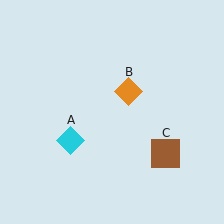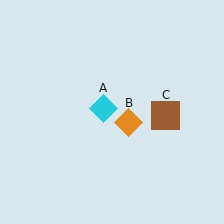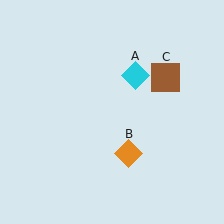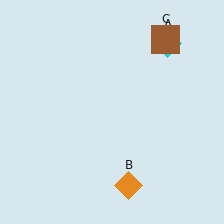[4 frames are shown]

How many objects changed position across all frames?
3 objects changed position: cyan diamond (object A), orange diamond (object B), brown square (object C).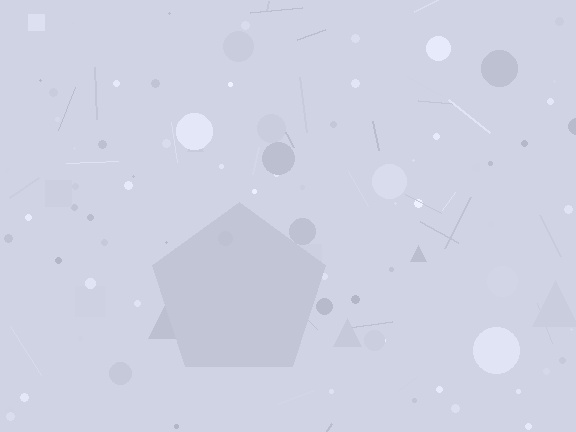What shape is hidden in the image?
A pentagon is hidden in the image.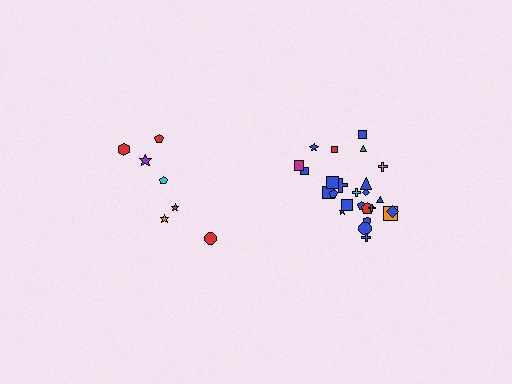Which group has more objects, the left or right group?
The right group.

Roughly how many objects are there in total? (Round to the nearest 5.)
Roughly 30 objects in total.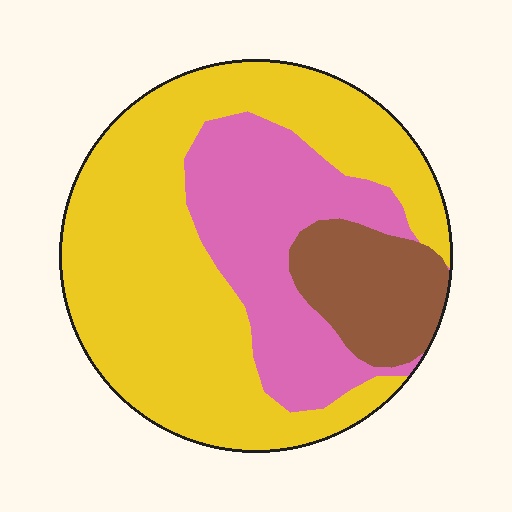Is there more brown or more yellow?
Yellow.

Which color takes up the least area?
Brown, at roughly 15%.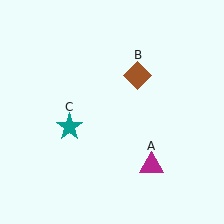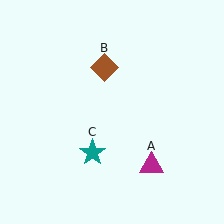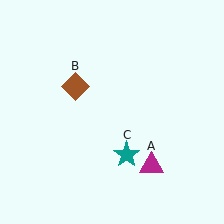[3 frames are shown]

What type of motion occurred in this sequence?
The brown diamond (object B), teal star (object C) rotated counterclockwise around the center of the scene.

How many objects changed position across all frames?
2 objects changed position: brown diamond (object B), teal star (object C).